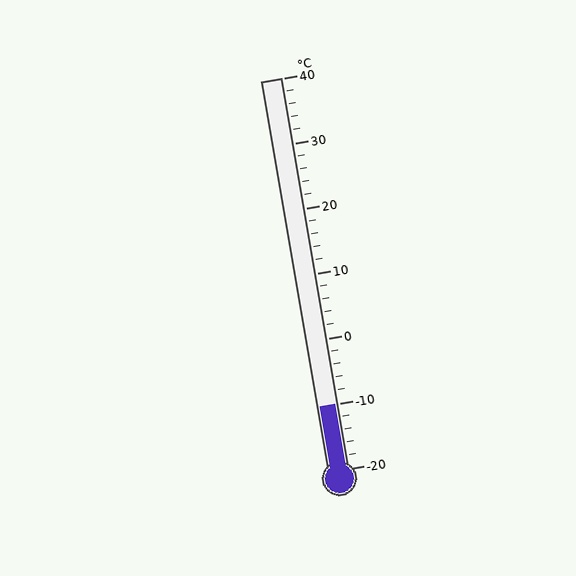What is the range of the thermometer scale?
The thermometer scale ranges from -20°C to 40°C.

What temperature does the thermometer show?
The thermometer shows approximately -10°C.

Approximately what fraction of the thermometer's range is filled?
The thermometer is filled to approximately 15% of its range.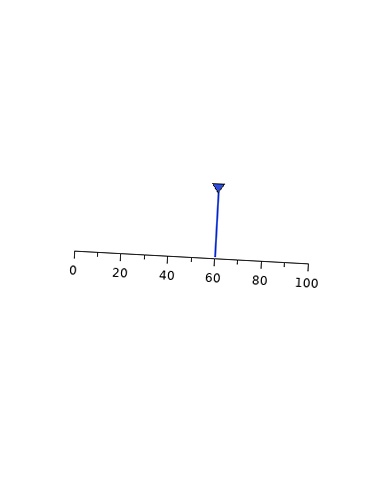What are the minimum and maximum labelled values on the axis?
The axis runs from 0 to 100.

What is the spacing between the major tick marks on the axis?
The major ticks are spaced 20 apart.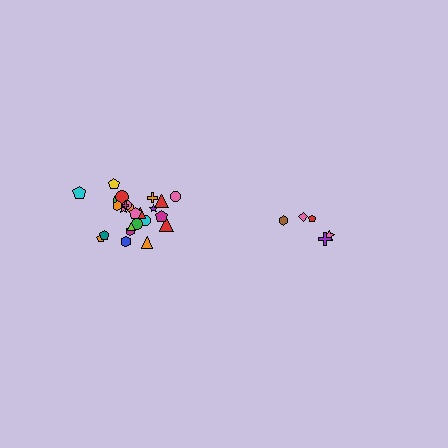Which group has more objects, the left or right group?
The left group.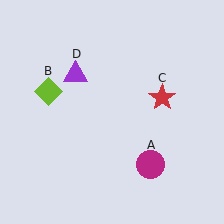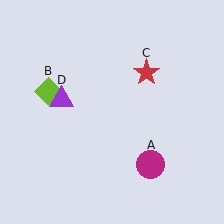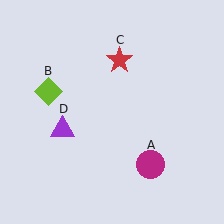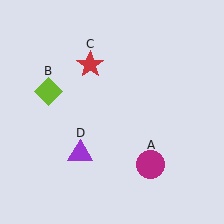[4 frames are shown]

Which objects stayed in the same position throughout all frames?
Magenta circle (object A) and lime diamond (object B) remained stationary.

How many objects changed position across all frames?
2 objects changed position: red star (object C), purple triangle (object D).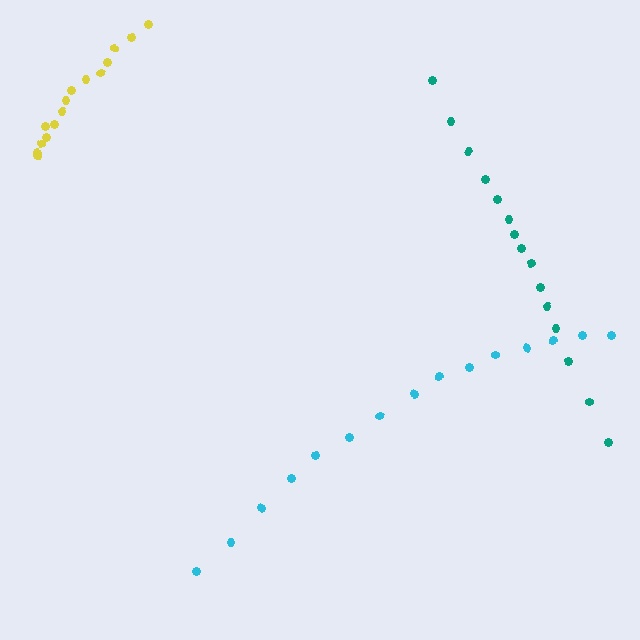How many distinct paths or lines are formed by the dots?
There are 3 distinct paths.